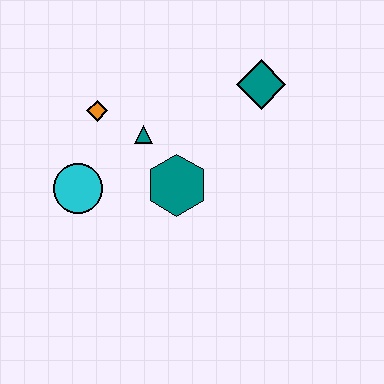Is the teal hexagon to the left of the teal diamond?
Yes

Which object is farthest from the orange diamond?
The teal diamond is farthest from the orange diamond.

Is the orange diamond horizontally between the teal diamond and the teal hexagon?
No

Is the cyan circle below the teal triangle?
Yes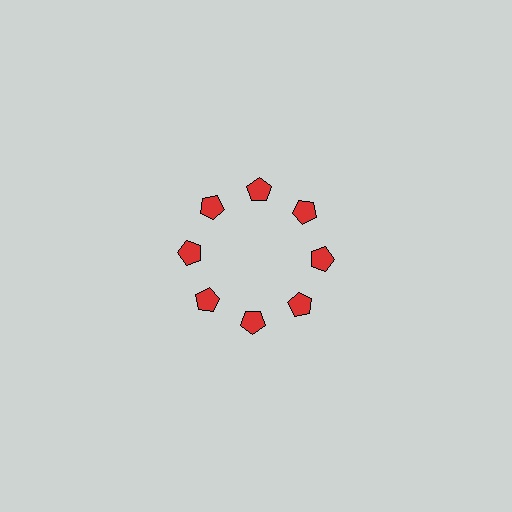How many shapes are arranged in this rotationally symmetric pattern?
There are 8 shapes, arranged in 8 groups of 1.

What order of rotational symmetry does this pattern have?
This pattern has 8-fold rotational symmetry.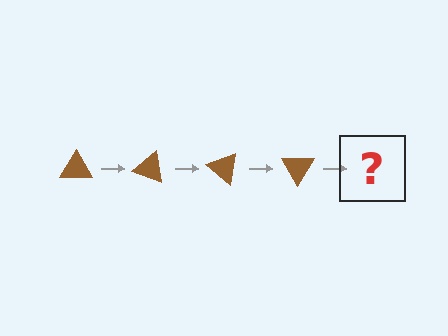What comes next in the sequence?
The next element should be a brown triangle rotated 80 degrees.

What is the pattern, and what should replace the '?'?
The pattern is that the triangle rotates 20 degrees each step. The '?' should be a brown triangle rotated 80 degrees.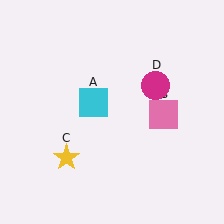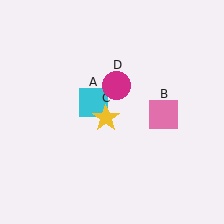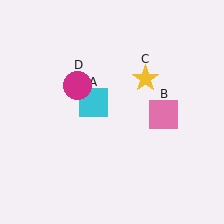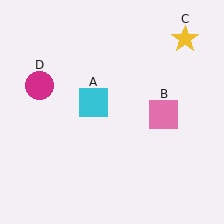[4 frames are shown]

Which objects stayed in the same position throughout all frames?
Cyan square (object A) and pink square (object B) remained stationary.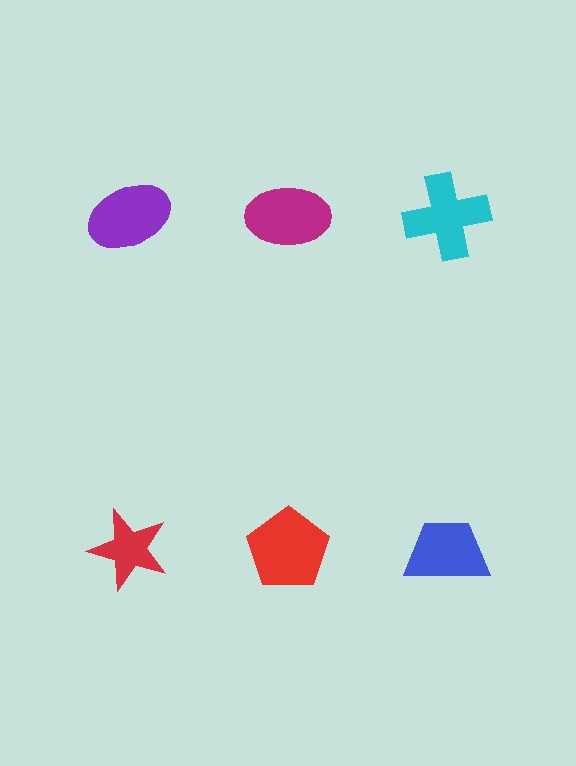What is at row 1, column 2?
A magenta ellipse.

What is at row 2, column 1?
A red star.